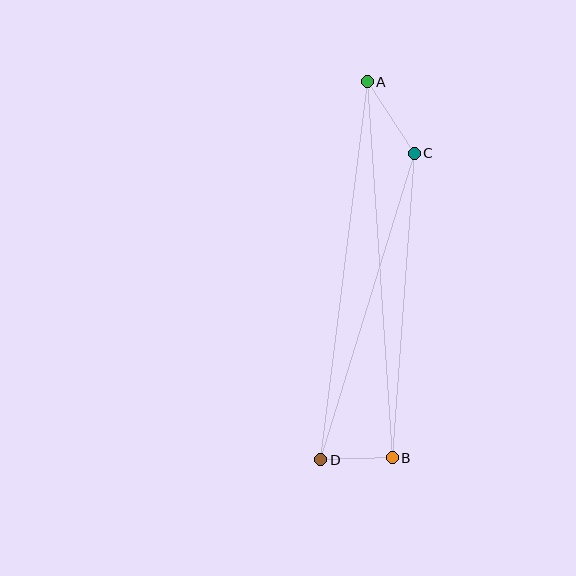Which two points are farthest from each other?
Points A and D are farthest from each other.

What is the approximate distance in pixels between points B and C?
The distance between B and C is approximately 305 pixels.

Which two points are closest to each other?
Points B and D are closest to each other.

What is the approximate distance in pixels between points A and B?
The distance between A and B is approximately 377 pixels.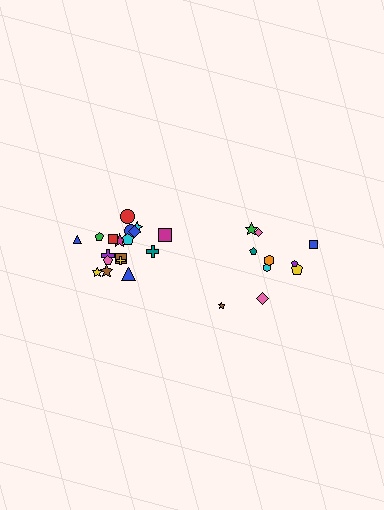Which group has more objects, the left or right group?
The left group.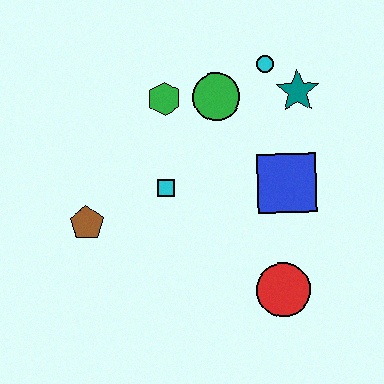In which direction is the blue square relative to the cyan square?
The blue square is to the right of the cyan square.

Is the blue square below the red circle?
No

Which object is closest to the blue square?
The teal star is closest to the blue square.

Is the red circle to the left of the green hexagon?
No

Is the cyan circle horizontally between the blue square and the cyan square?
Yes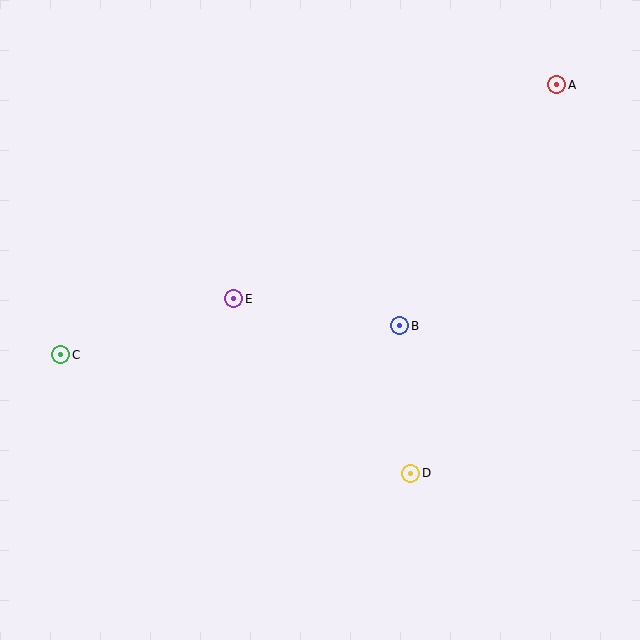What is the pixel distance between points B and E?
The distance between B and E is 169 pixels.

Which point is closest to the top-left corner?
Point C is closest to the top-left corner.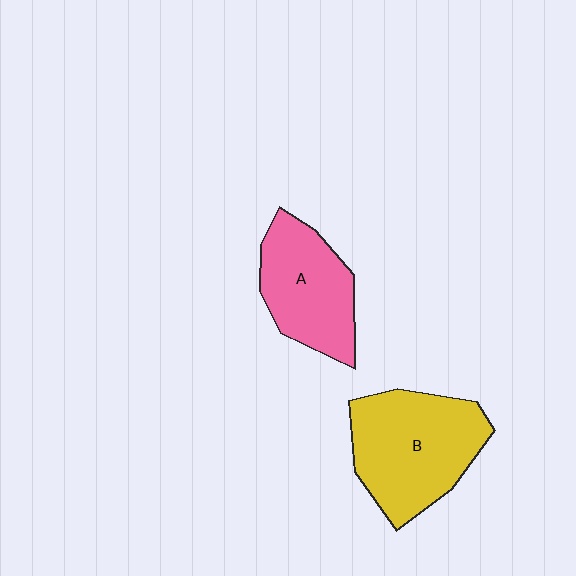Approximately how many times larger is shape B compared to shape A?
Approximately 1.3 times.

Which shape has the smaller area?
Shape A (pink).